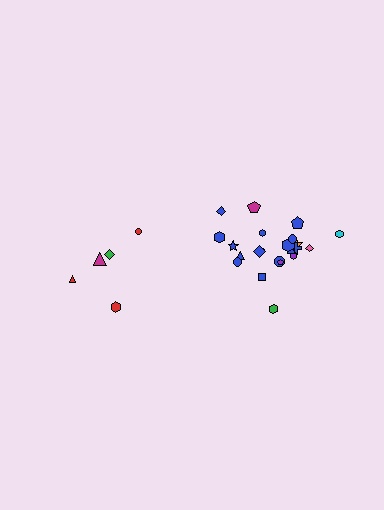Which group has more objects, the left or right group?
The right group.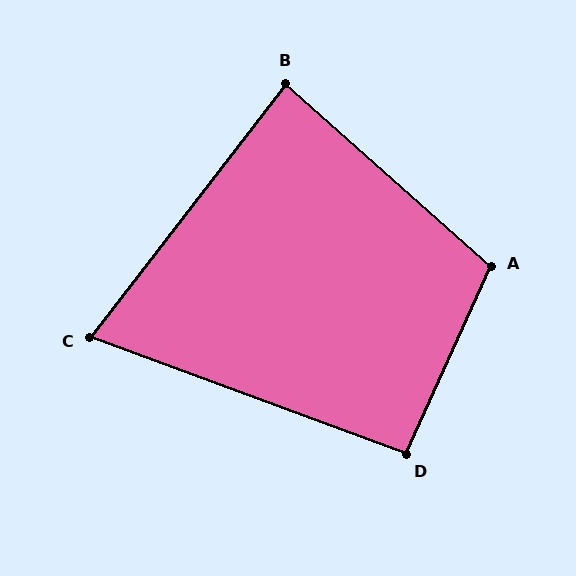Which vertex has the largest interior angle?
A, at approximately 107 degrees.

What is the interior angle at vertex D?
Approximately 94 degrees (approximately right).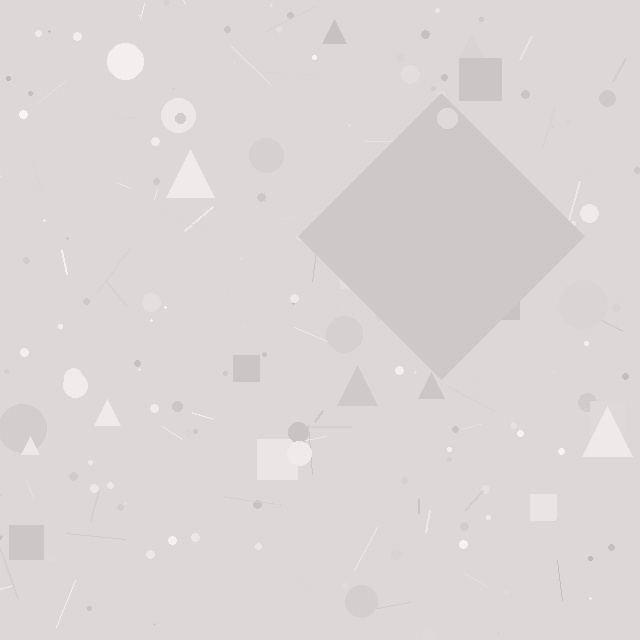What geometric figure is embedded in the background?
A diamond is embedded in the background.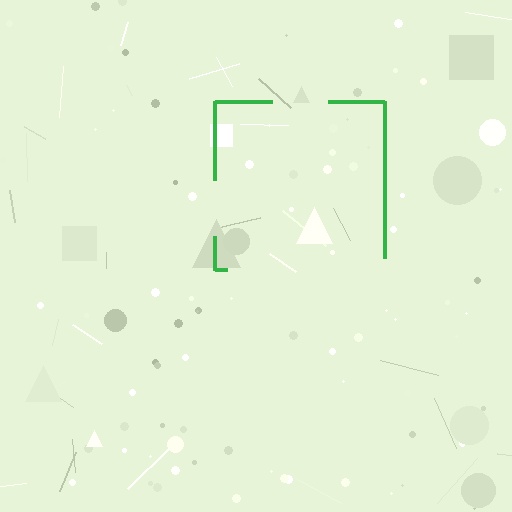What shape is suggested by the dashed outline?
The dashed outline suggests a square.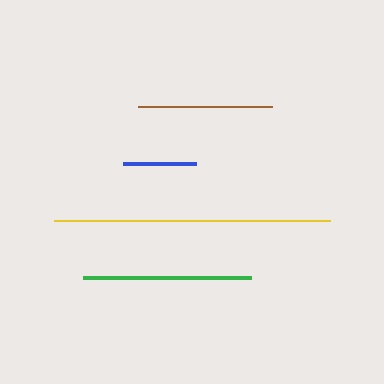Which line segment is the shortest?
The blue line is the shortest at approximately 73 pixels.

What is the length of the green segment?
The green segment is approximately 167 pixels long.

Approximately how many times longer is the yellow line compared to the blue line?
The yellow line is approximately 3.8 times the length of the blue line.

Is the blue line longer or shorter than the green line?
The green line is longer than the blue line.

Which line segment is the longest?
The yellow line is the longest at approximately 276 pixels.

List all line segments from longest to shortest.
From longest to shortest: yellow, green, brown, blue.